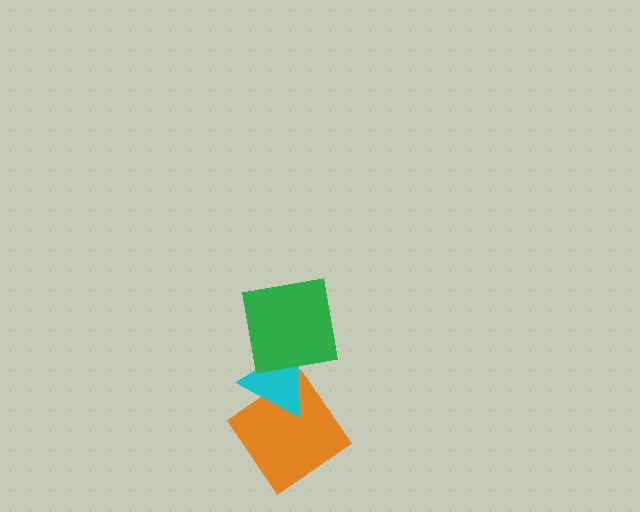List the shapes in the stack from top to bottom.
From top to bottom: the green square, the cyan triangle, the orange diamond.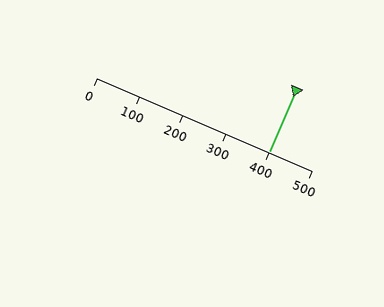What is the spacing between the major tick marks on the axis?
The major ticks are spaced 100 apart.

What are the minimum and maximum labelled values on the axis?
The axis runs from 0 to 500.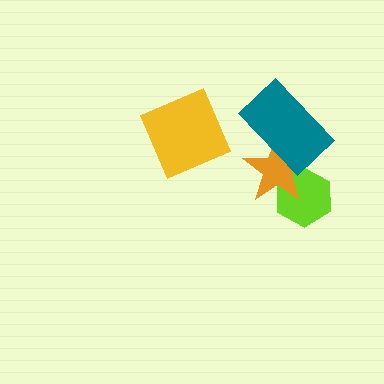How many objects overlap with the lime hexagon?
1 object overlaps with the lime hexagon.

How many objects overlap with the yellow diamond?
0 objects overlap with the yellow diamond.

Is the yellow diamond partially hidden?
No, no other shape covers it.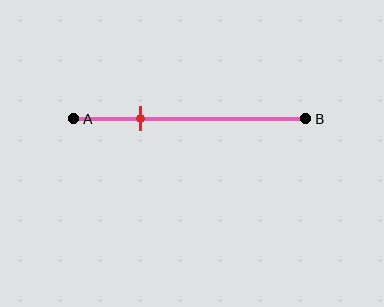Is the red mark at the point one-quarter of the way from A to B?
No, the mark is at about 30% from A, not at the 25% one-quarter point.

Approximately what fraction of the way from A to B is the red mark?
The red mark is approximately 30% of the way from A to B.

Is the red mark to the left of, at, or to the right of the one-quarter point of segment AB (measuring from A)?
The red mark is to the right of the one-quarter point of segment AB.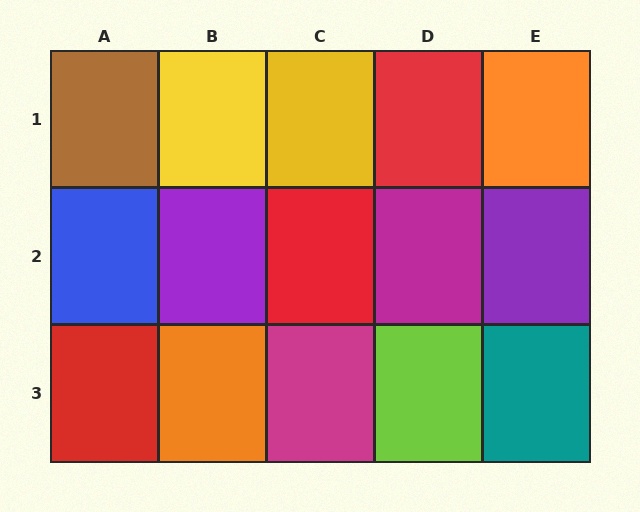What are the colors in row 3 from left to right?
Red, orange, magenta, lime, teal.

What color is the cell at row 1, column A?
Brown.